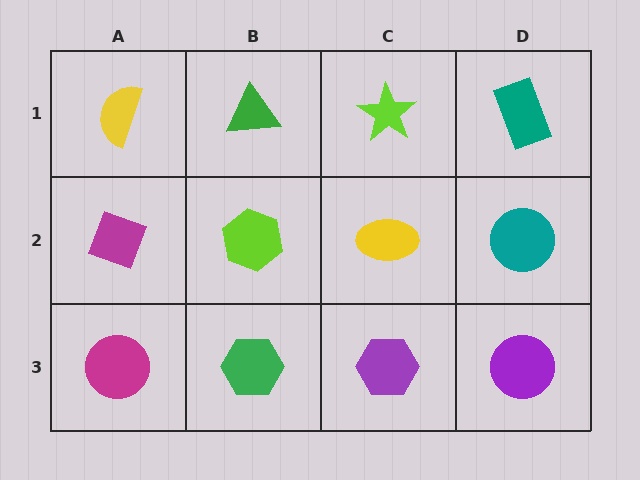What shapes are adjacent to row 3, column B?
A lime hexagon (row 2, column B), a magenta circle (row 3, column A), a purple hexagon (row 3, column C).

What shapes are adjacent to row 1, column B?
A lime hexagon (row 2, column B), a yellow semicircle (row 1, column A), a lime star (row 1, column C).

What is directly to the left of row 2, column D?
A yellow ellipse.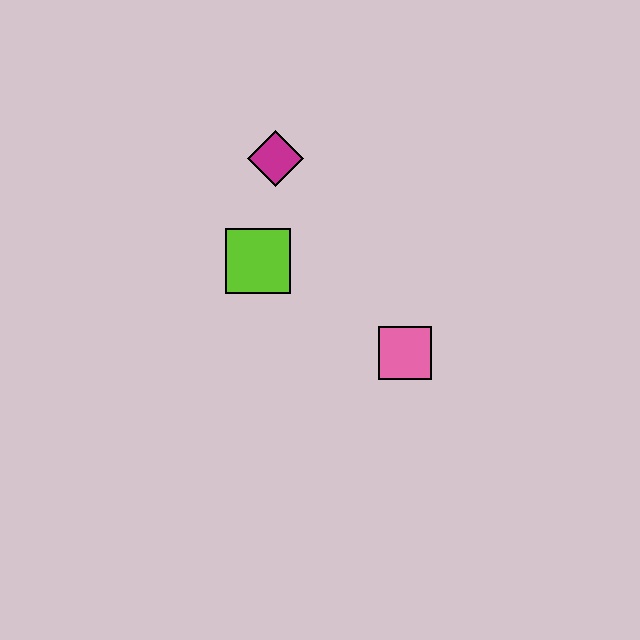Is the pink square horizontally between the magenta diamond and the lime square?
No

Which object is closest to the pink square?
The lime square is closest to the pink square.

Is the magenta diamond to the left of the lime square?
No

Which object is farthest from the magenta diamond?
The pink square is farthest from the magenta diamond.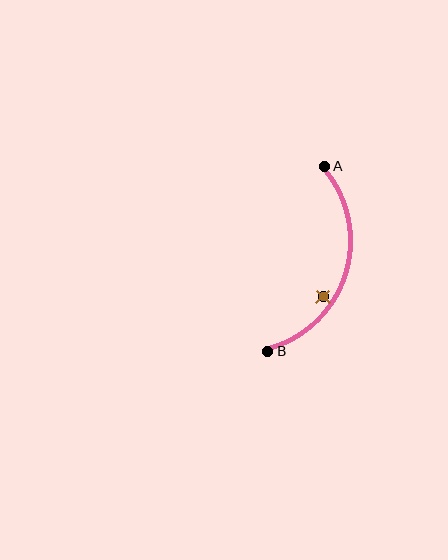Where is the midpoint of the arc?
The arc midpoint is the point on the curve farthest from the straight line joining A and B. It sits to the right of that line.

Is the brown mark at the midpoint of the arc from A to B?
No — the brown mark does not lie on the arc at all. It sits slightly inside the curve.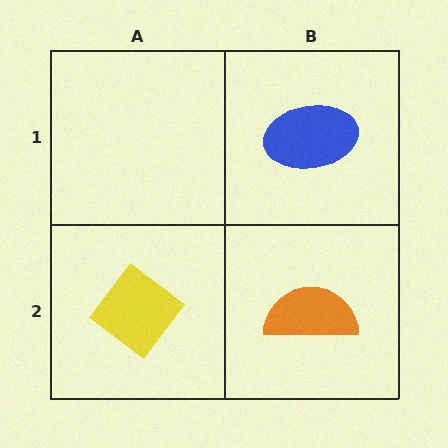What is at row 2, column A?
A yellow diamond.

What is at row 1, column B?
A blue ellipse.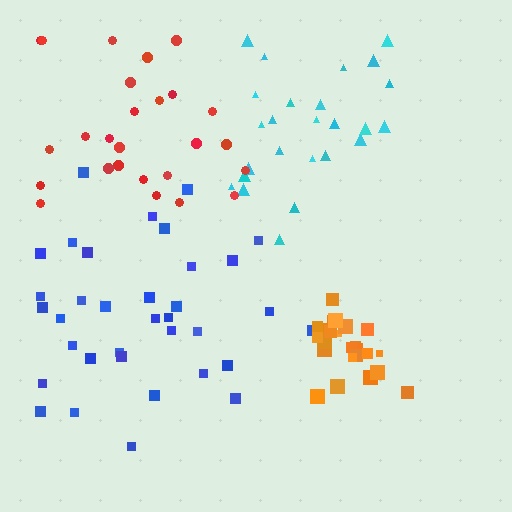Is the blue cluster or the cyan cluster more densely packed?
Cyan.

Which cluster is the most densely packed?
Orange.